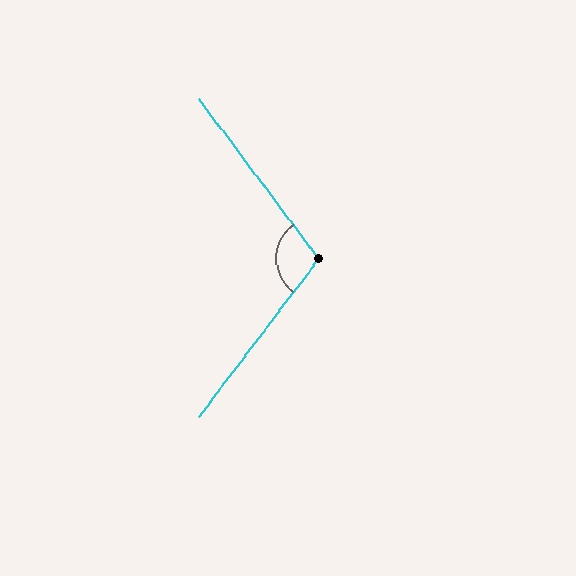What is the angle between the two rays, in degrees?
Approximately 106 degrees.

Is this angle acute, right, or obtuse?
It is obtuse.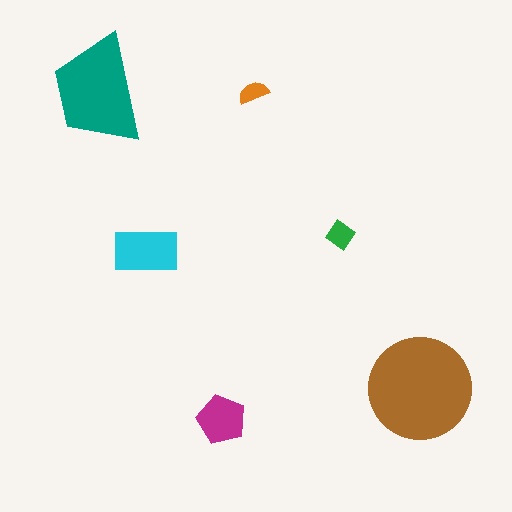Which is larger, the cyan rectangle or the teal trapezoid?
The teal trapezoid.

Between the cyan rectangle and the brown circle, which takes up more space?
The brown circle.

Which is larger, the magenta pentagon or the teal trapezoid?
The teal trapezoid.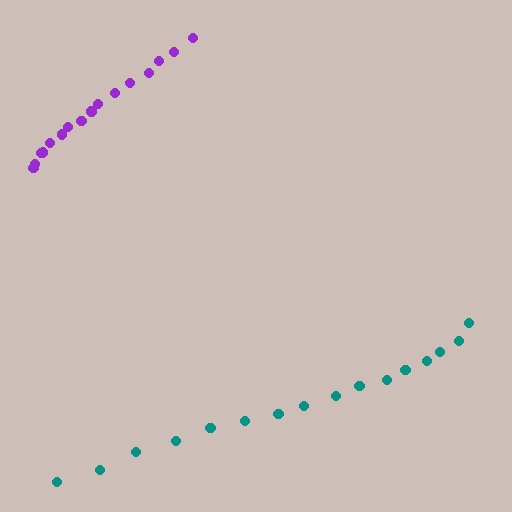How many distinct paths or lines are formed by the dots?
There are 2 distinct paths.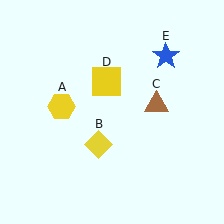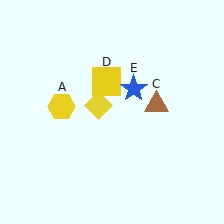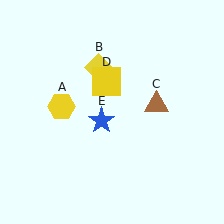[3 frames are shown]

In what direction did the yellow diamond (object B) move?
The yellow diamond (object B) moved up.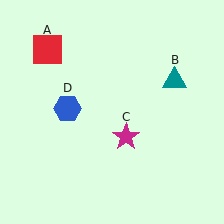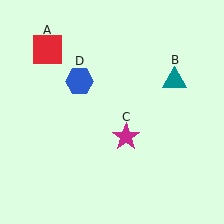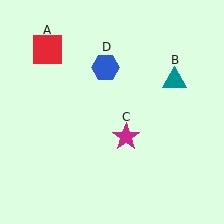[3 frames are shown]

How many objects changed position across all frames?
1 object changed position: blue hexagon (object D).